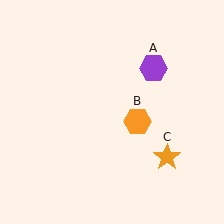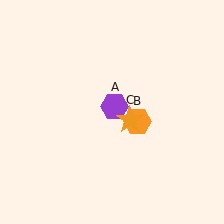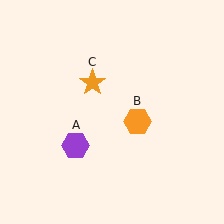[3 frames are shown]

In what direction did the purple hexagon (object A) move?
The purple hexagon (object A) moved down and to the left.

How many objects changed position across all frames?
2 objects changed position: purple hexagon (object A), orange star (object C).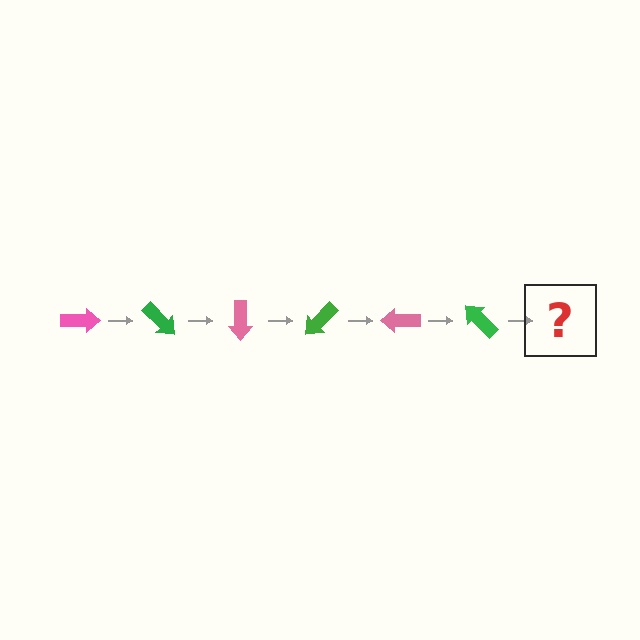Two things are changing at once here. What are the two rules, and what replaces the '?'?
The two rules are that it rotates 45 degrees each step and the color cycles through pink and green. The '?' should be a pink arrow, rotated 270 degrees from the start.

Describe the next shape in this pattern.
It should be a pink arrow, rotated 270 degrees from the start.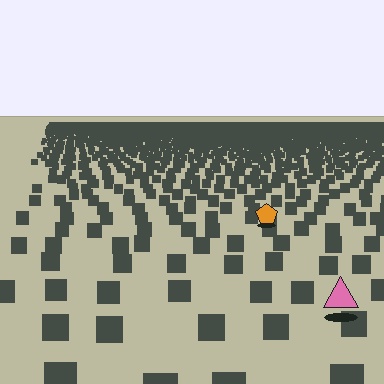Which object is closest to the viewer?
The pink triangle is closest. The texture marks near it are larger and more spread out.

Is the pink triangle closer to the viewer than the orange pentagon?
Yes. The pink triangle is closer — you can tell from the texture gradient: the ground texture is coarser near it.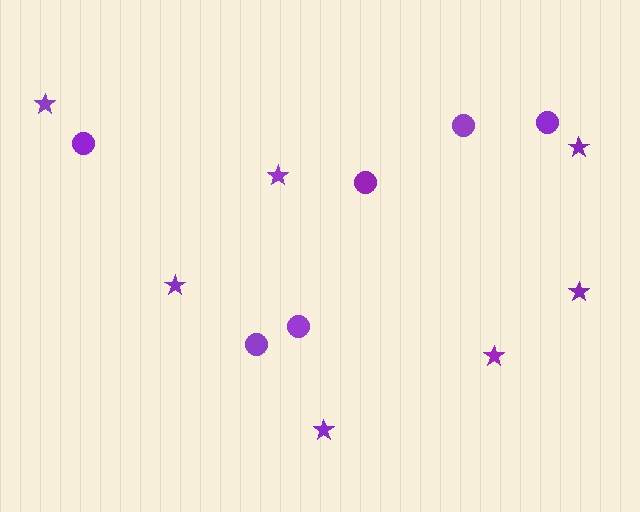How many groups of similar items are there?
There are 2 groups: one group of circles (6) and one group of stars (7).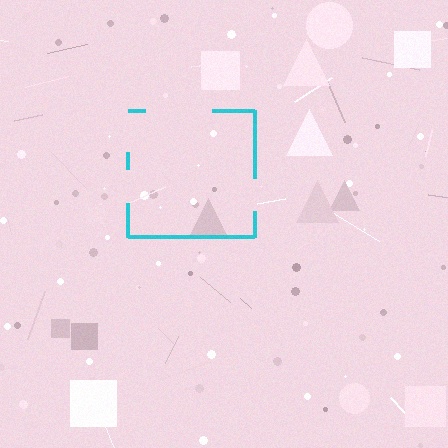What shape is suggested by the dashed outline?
The dashed outline suggests a square.